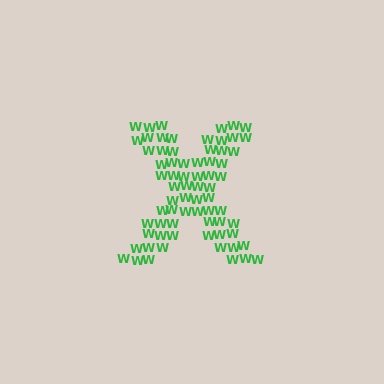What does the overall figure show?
The overall figure shows the letter X.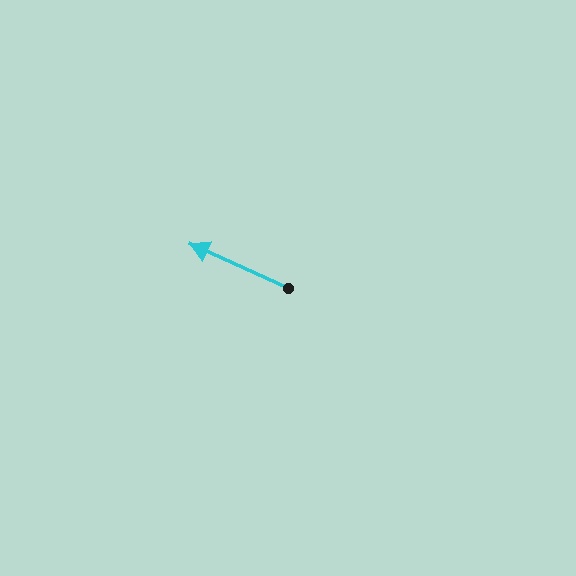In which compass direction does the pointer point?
Northwest.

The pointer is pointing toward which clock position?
Roughly 10 o'clock.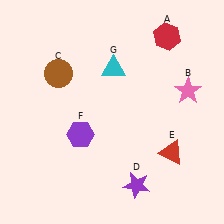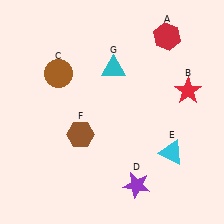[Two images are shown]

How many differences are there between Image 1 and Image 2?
There are 3 differences between the two images.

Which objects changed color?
B changed from pink to red. E changed from red to cyan. F changed from purple to brown.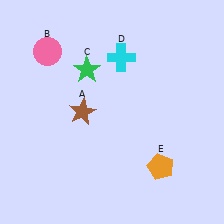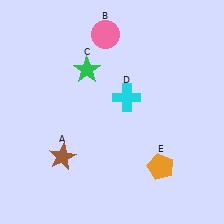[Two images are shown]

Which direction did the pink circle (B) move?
The pink circle (B) moved right.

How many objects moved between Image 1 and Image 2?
3 objects moved between the two images.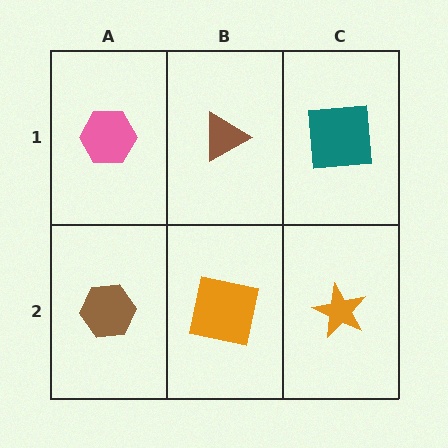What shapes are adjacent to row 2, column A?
A pink hexagon (row 1, column A), an orange square (row 2, column B).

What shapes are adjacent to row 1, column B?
An orange square (row 2, column B), a pink hexagon (row 1, column A), a teal square (row 1, column C).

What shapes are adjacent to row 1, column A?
A brown hexagon (row 2, column A), a brown triangle (row 1, column B).